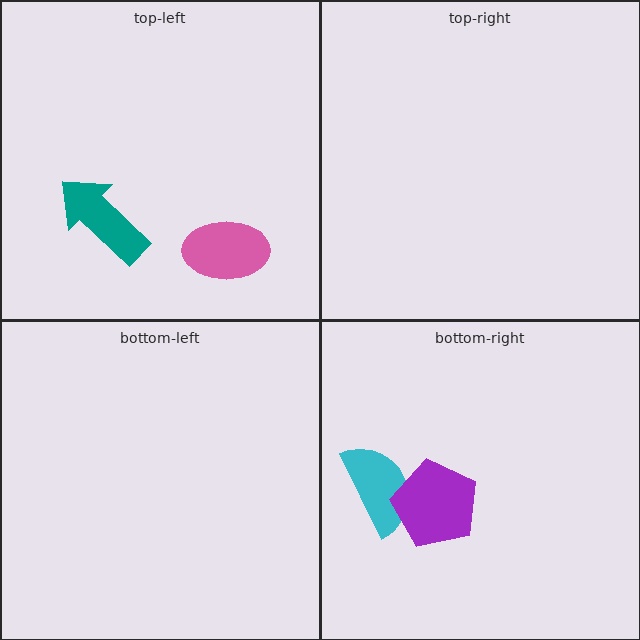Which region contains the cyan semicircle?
The bottom-right region.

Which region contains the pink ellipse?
The top-left region.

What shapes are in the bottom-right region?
The cyan semicircle, the purple pentagon.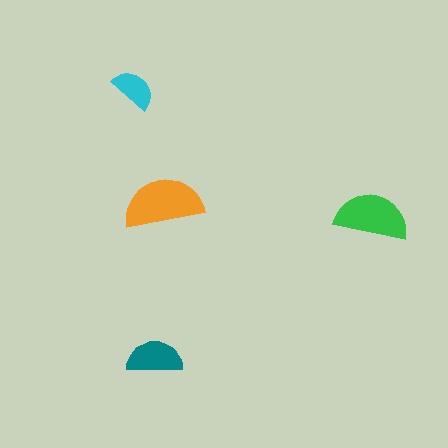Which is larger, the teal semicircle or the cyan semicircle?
The teal one.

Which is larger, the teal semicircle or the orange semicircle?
The orange one.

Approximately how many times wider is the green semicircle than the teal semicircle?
About 1.5 times wider.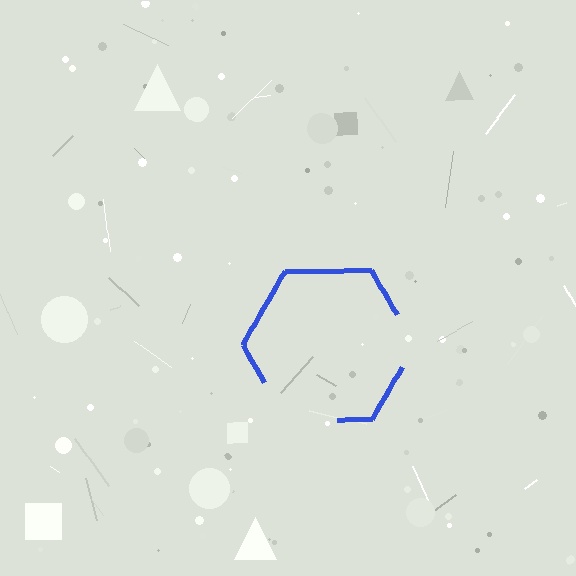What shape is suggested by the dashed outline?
The dashed outline suggests a hexagon.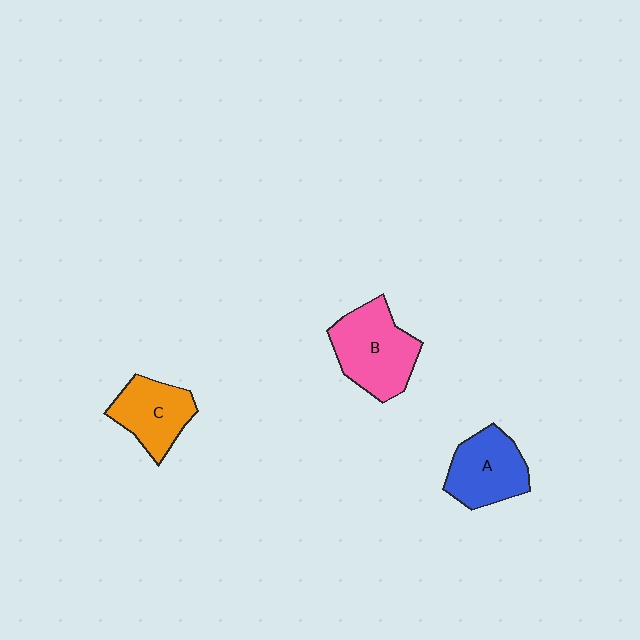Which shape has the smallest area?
Shape C (orange).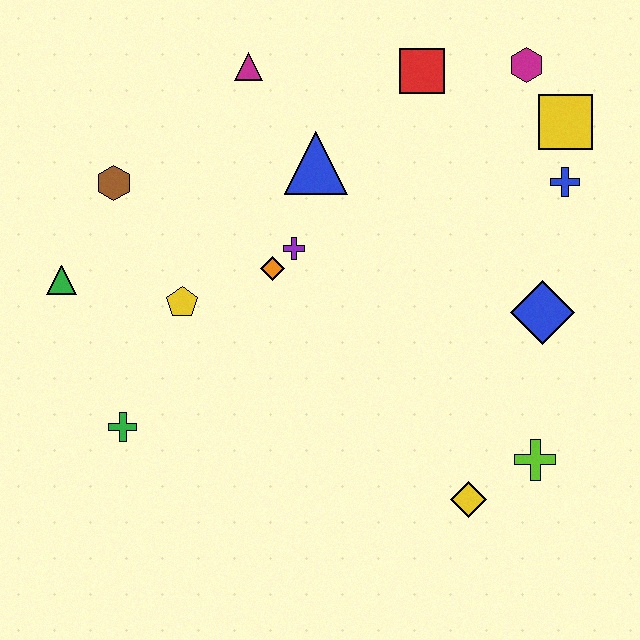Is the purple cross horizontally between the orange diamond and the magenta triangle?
No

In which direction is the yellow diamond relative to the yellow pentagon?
The yellow diamond is to the right of the yellow pentagon.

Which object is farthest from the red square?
The green cross is farthest from the red square.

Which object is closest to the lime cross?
The yellow diamond is closest to the lime cross.